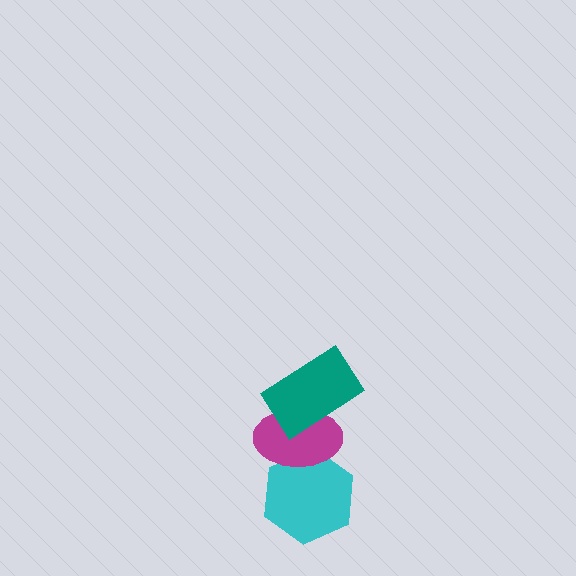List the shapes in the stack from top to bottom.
From top to bottom: the teal rectangle, the magenta ellipse, the cyan hexagon.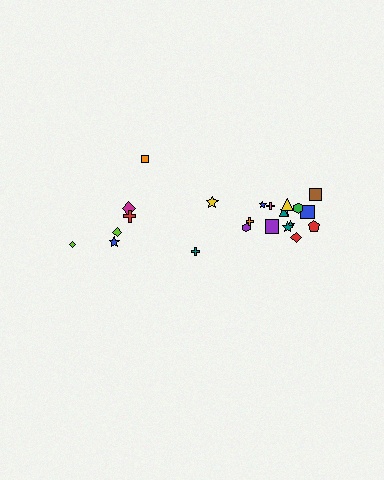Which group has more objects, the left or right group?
The right group.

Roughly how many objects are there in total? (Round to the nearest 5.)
Roughly 25 objects in total.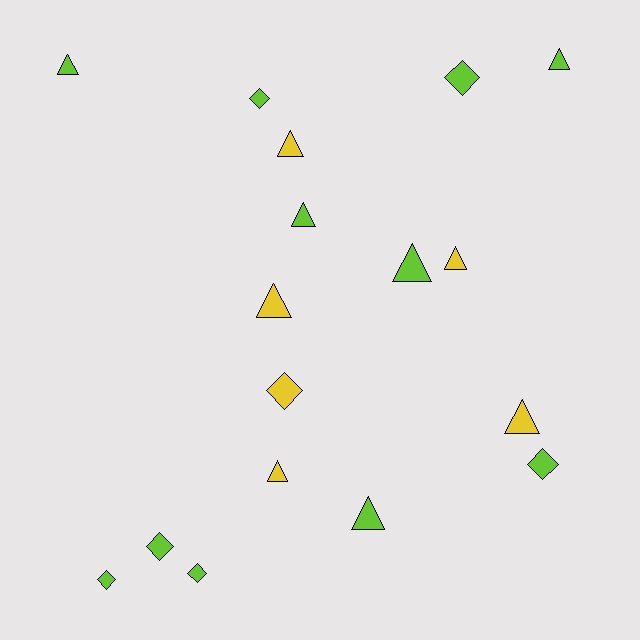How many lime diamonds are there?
There are 6 lime diamonds.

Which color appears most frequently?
Lime, with 11 objects.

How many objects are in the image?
There are 17 objects.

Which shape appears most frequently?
Triangle, with 10 objects.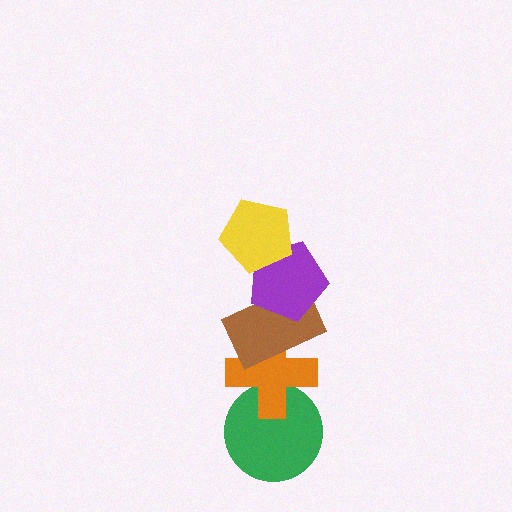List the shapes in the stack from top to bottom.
From top to bottom: the yellow pentagon, the purple pentagon, the brown rectangle, the orange cross, the green circle.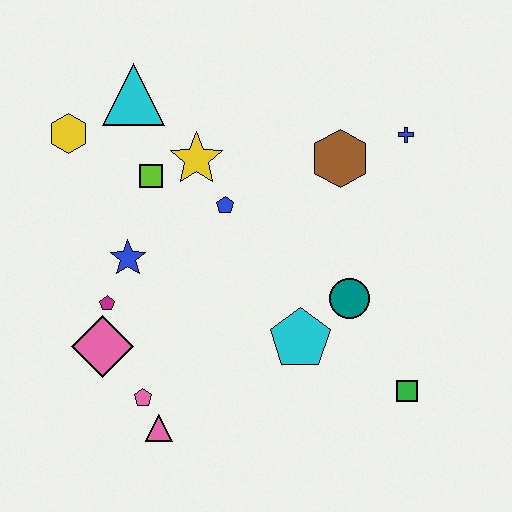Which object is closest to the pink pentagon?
The pink triangle is closest to the pink pentagon.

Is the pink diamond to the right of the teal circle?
No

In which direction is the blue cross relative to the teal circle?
The blue cross is above the teal circle.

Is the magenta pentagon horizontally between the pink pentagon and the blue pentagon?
No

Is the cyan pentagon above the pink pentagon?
Yes